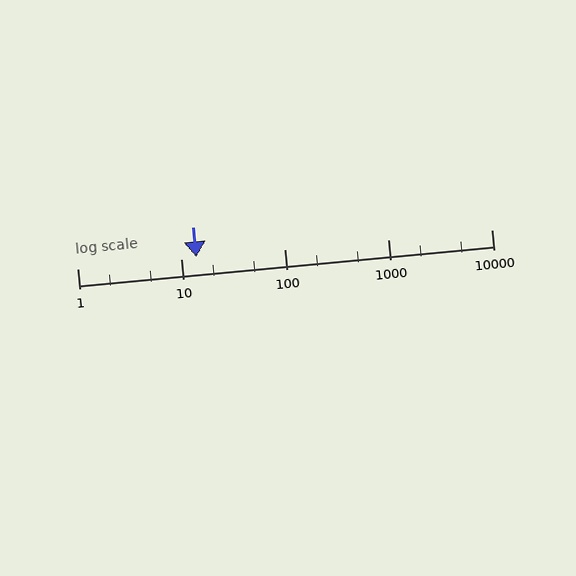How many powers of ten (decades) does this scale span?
The scale spans 4 decades, from 1 to 10000.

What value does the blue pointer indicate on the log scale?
The pointer indicates approximately 14.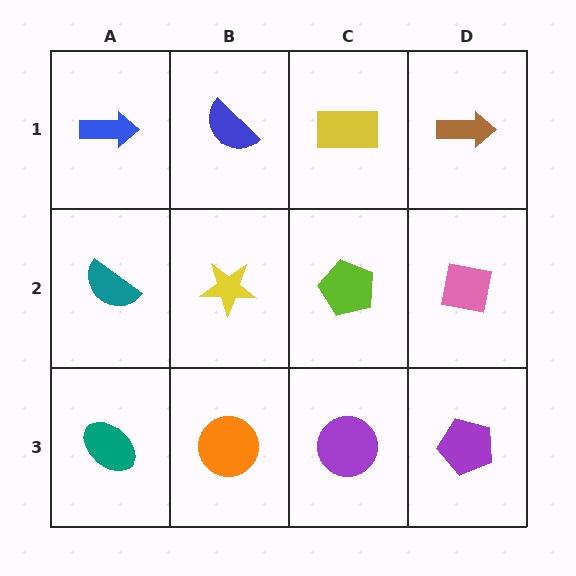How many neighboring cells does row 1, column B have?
3.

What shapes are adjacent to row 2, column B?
A blue semicircle (row 1, column B), an orange circle (row 3, column B), a teal semicircle (row 2, column A), a lime pentagon (row 2, column C).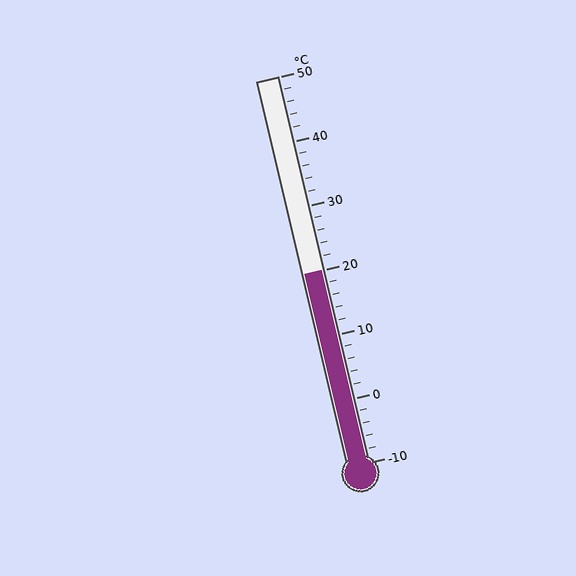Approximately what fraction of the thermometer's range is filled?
The thermometer is filled to approximately 50% of its range.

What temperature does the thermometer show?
The thermometer shows approximately 20°C.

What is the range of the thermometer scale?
The thermometer scale ranges from -10°C to 50°C.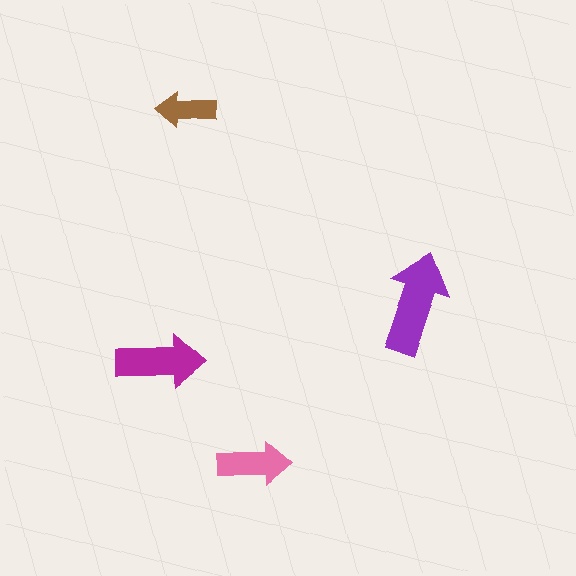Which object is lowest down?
The pink arrow is bottommost.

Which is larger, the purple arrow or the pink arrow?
The purple one.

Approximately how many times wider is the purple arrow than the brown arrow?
About 1.5 times wider.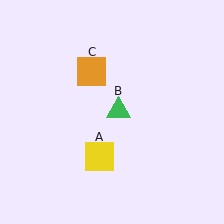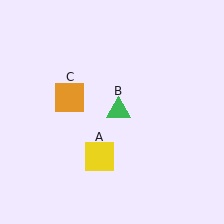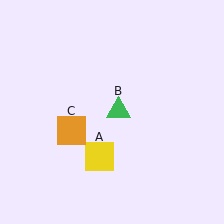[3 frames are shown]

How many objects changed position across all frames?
1 object changed position: orange square (object C).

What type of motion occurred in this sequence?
The orange square (object C) rotated counterclockwise around the center of the scene.